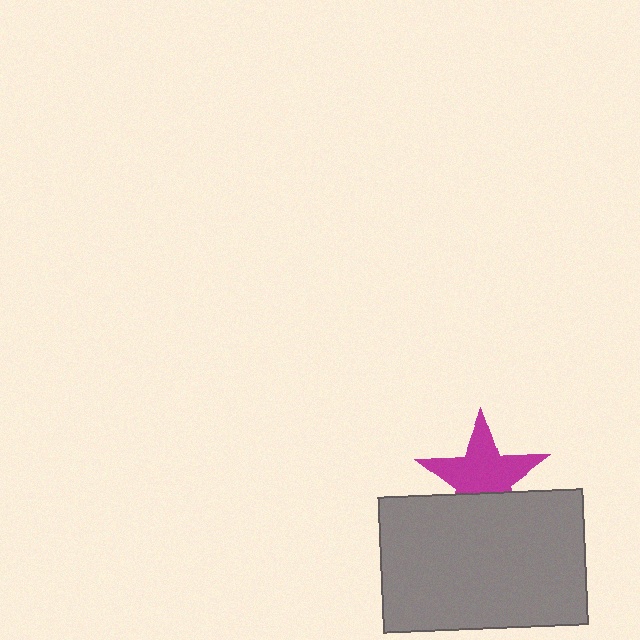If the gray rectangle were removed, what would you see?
You would see the complete magenta star.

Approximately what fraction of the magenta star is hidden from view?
Roughly 32% of the magenta star is hidden behind the gray rectangle.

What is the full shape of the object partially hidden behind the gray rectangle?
The partially hidden object is a magenta star.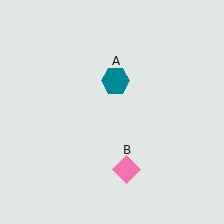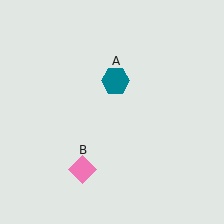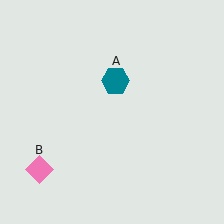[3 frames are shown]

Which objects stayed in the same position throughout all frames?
Teal hexagon (object A) remained stationary.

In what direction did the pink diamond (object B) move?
The pink diamond (object B) moved left.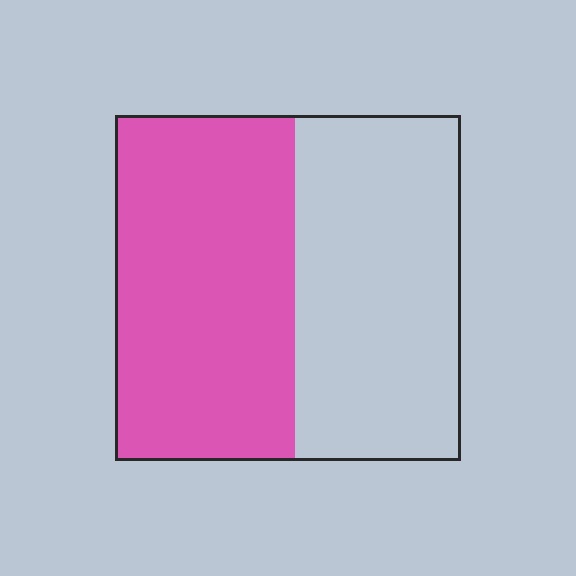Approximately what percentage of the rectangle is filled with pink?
Approximately 50%.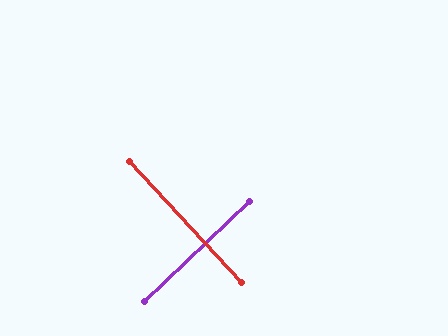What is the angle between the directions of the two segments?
Approximately 89 degrees.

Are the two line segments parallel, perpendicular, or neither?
Perpendicular — they meet at approximately 89°.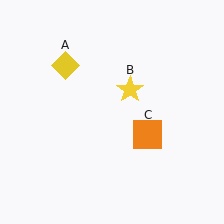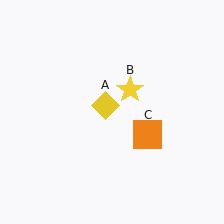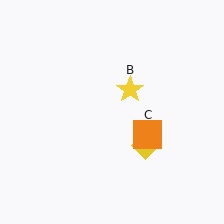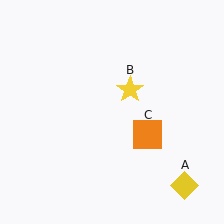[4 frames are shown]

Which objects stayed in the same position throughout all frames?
Yellow star (object B) and orange square (object C) remained stationary.